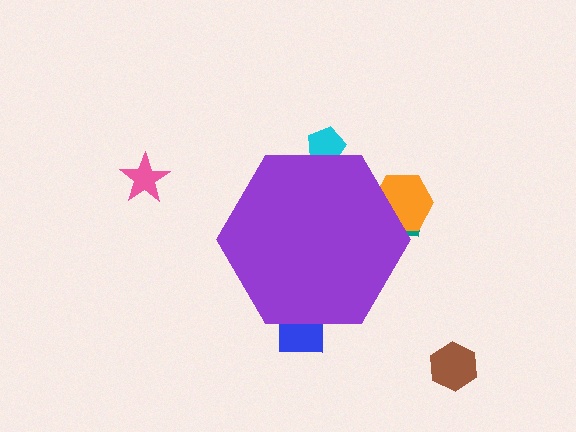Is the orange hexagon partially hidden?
Yes, the orange hexagon is partially hidden behind the purple hexagon.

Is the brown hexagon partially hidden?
No, the brown hexagon is fully visible.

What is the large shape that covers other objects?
A purple hexagon.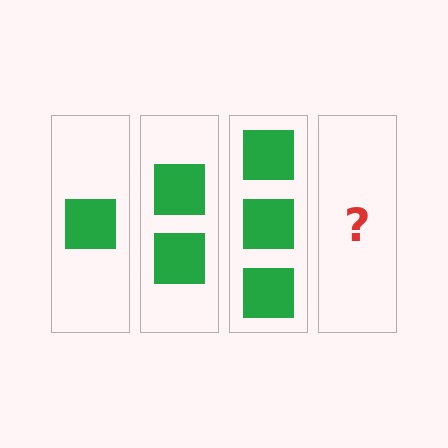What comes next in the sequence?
The next element should be 4 squares.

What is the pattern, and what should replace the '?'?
The pattern is that each step adds one more square. The '?' should be 4 squares.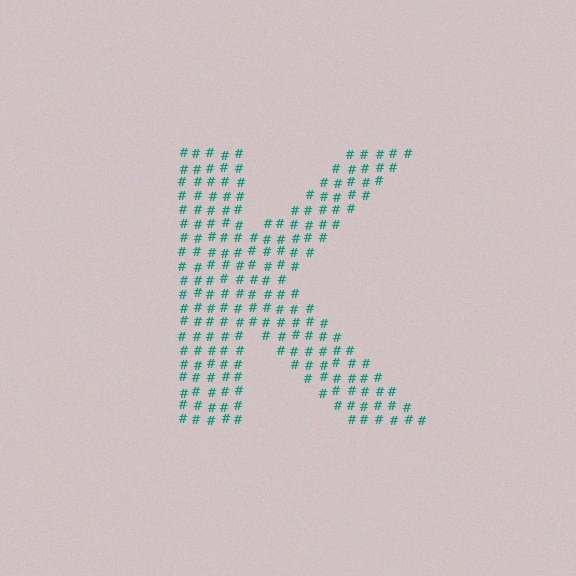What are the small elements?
The small elements are hash symbols.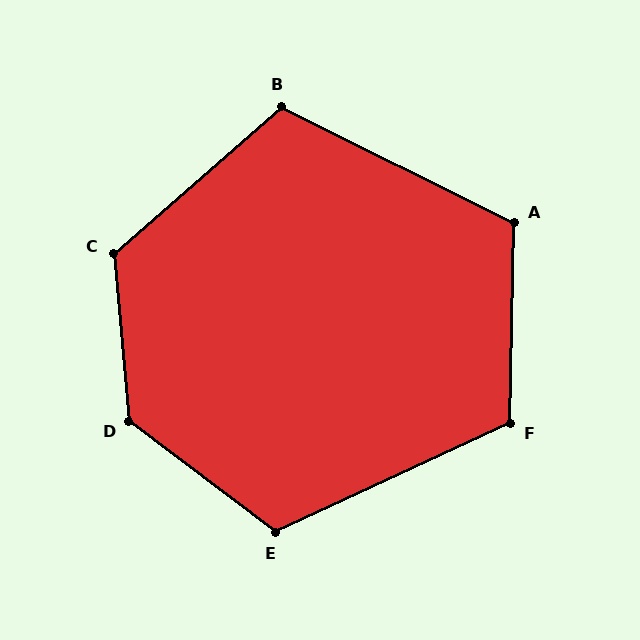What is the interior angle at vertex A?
Approximately 116 degrees (obtuse).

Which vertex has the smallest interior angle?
B, at approximately 112 degrees.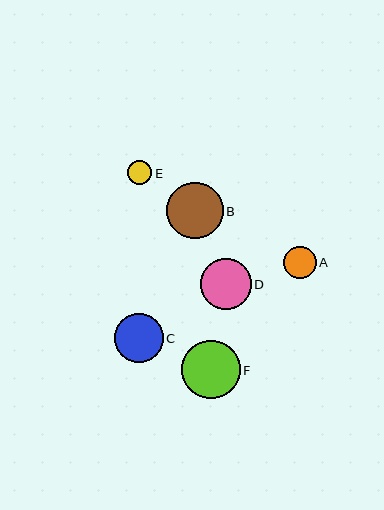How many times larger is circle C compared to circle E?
Circle C is approximately 2.0 times the size of circle E.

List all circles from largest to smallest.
From largest to smallest: F, B, D, C, A, E.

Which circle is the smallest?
Circle E is the smallest with a size of approximately 24 pixels.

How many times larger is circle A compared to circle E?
Circle A is approximately 1.3 times the size of circle E.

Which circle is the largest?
Circle F is the largest with a size of approximately 59 pixels.